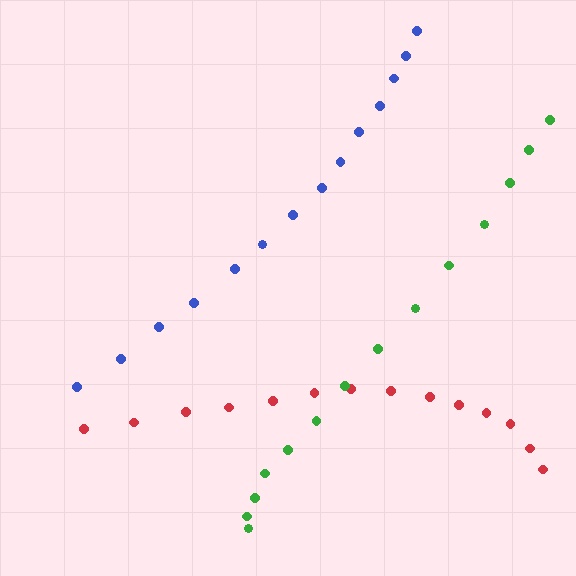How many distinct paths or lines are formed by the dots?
There are 3 distinct paths.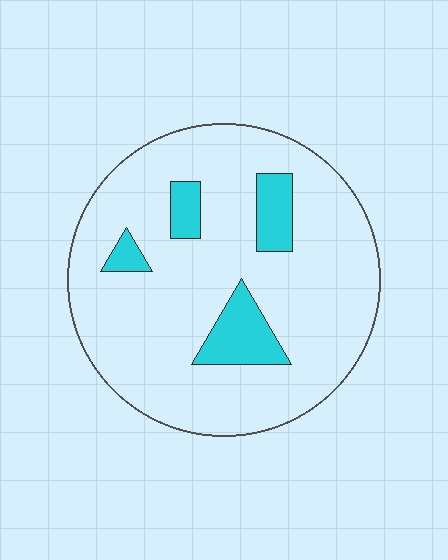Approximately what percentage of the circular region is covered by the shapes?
Approximately 15%.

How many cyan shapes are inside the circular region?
4.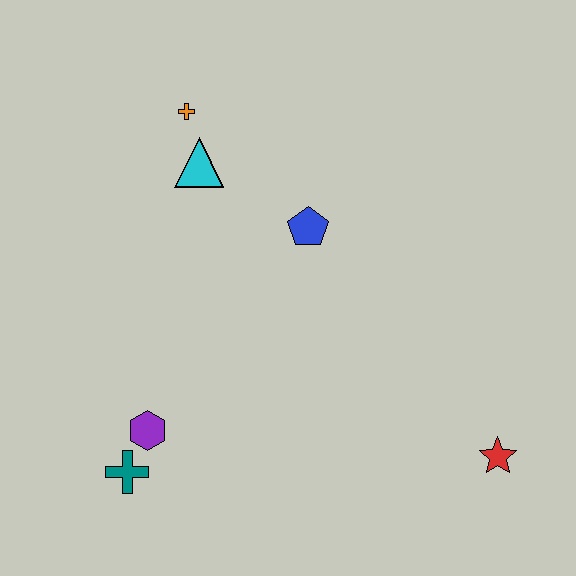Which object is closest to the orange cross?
The cyan triangle is closest to the orange cross.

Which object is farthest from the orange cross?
The red star is farthest from the orange cross.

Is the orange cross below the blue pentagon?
No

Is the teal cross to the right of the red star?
No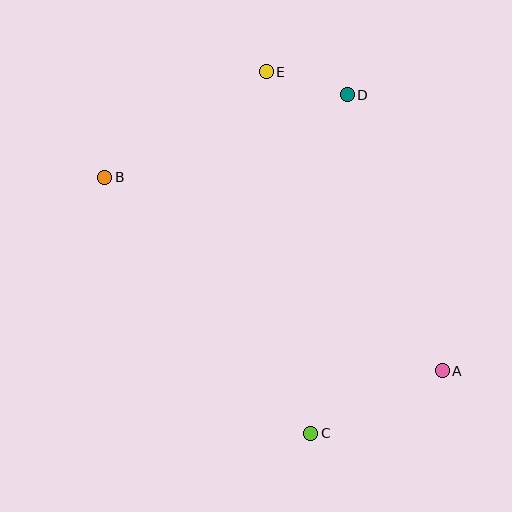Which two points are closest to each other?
Points D and E are closest to each other.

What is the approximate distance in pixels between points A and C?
The distance between A and C is approximately 146 pixels.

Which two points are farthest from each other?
Points A and B are farthest from each other.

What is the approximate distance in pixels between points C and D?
The distance between C and D is approximately 341 pixels.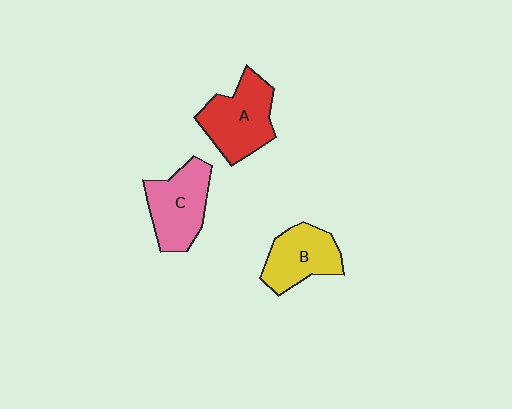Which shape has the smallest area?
Shape B (yellow).